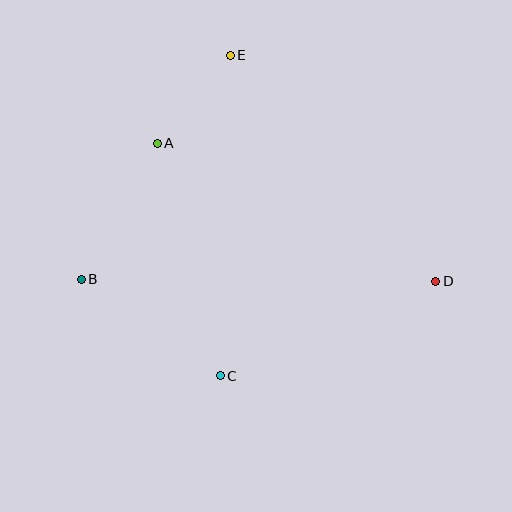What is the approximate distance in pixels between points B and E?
The distance between B and E is approximately 269 pixels.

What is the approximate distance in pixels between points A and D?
The distance between A and D is approximately 311 pixels.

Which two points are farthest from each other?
Points B and D are farthest from each other.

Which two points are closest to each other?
Points A and E are closest to each other.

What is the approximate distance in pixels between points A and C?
The distance between A and C is approximately 241 pixels.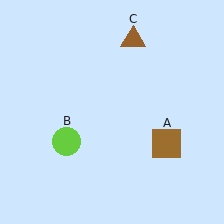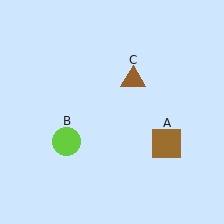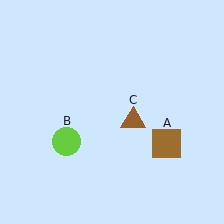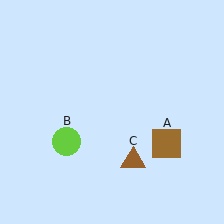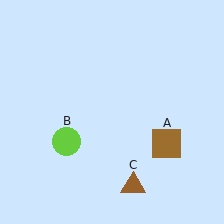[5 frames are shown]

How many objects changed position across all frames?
1 object changed position: brown triangle (object C).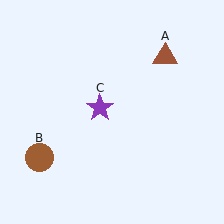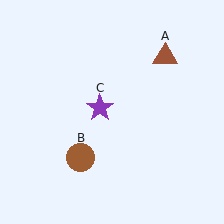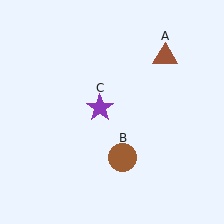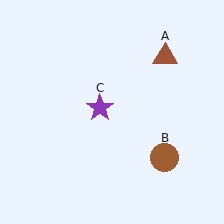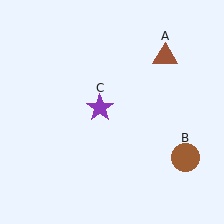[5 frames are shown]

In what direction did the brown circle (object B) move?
The brown circle (object B) moved right.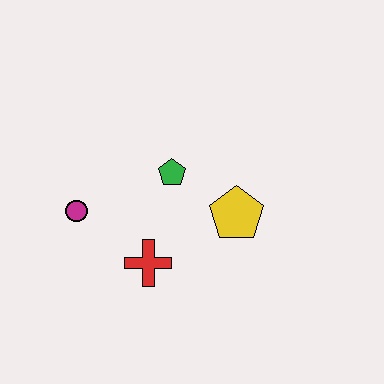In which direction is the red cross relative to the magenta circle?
The red cross is to the right of the magenta circle.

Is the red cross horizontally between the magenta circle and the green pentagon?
Yes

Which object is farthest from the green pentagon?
The magenta circle is farthest from the green pentagon.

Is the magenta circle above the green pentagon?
No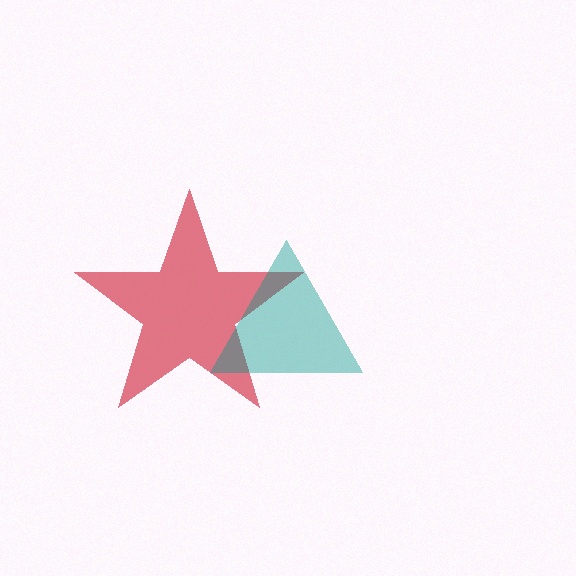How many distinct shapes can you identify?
There are 2 distinct shapes: a red star, a teal triangle.